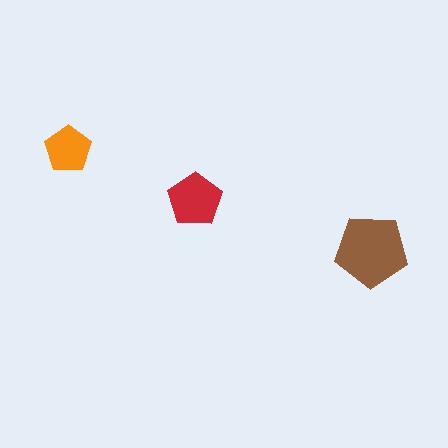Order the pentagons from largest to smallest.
the brown one, the red one, the orange one.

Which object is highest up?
The orange pentagon is topmost.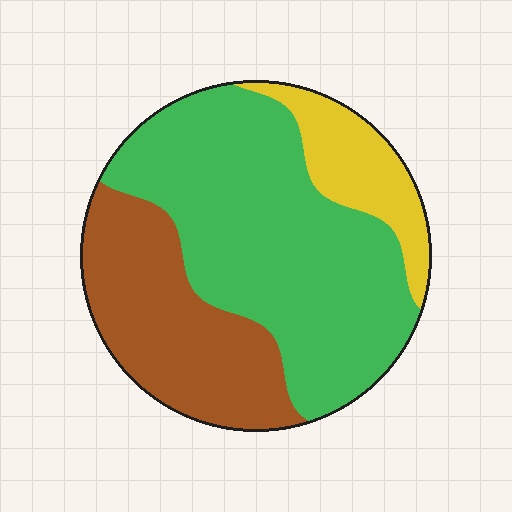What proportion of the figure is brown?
Brown takes up about one third (1/3) of the figure.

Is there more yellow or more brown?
Brown.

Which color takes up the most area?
Green, at roughly 55%.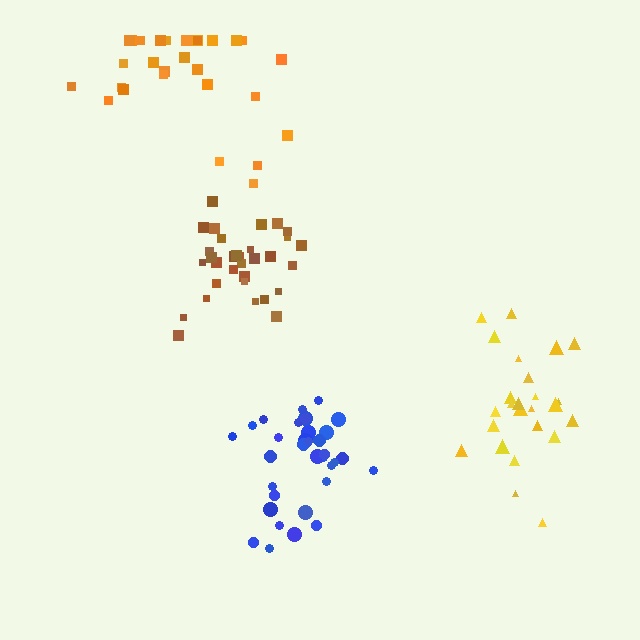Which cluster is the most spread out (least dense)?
Orange.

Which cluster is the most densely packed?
Blue.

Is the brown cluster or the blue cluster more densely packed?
Blue.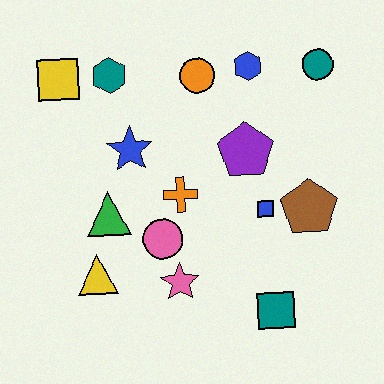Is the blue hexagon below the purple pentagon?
No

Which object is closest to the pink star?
The pink circle is closest to the pink star.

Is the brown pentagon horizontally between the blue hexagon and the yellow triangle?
No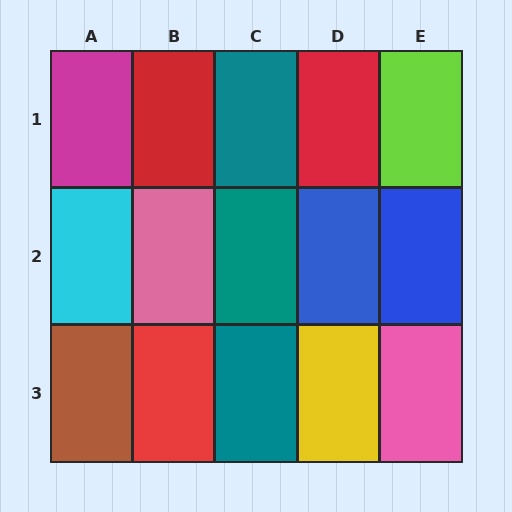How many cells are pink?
2 cells are pink.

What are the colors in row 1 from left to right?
Magenta, red, teal, red, lime.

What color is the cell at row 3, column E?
Pink.